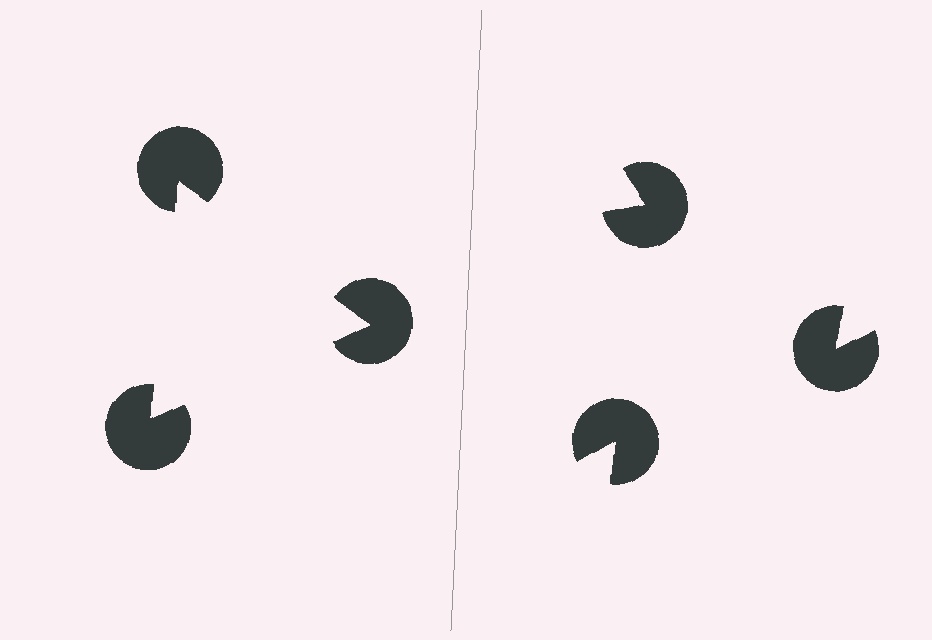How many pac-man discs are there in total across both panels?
6 — 3 on each side.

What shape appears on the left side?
An illusory triangle.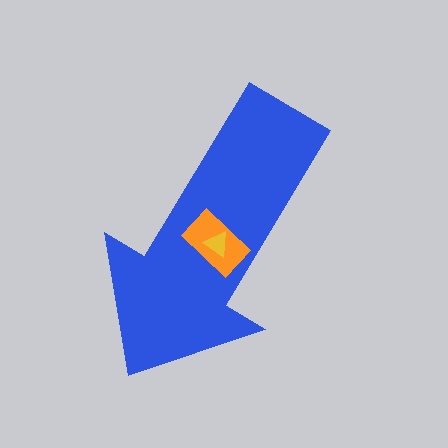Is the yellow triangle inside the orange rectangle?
Yes.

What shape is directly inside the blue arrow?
The orange rectangle.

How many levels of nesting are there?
3.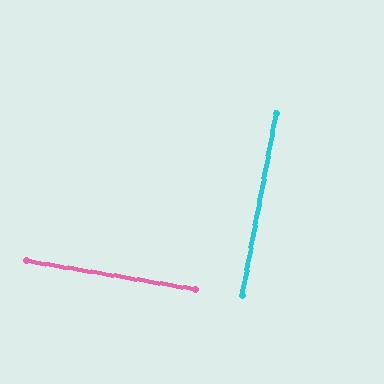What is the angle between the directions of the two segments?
Approximately 89 degrees.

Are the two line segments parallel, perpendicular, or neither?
Perpendicular — they meet at approximately 89°.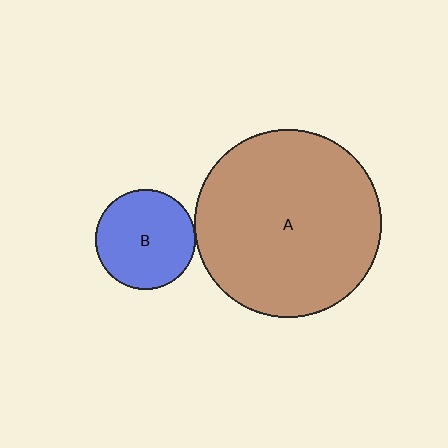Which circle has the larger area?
Circle A (brown).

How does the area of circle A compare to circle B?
Approximately 3.5 times.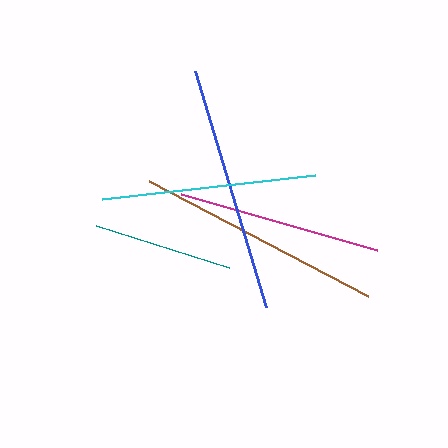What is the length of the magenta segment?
The magenta segment is approximately 204 pixels long.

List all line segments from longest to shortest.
From longest to shortest: brown, blue, cyan, magenta, teal.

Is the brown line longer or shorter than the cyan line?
The brown line is longer than the cyan line.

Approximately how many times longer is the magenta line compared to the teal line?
The magenta line is approximately 1.5 times the length of the teal line.